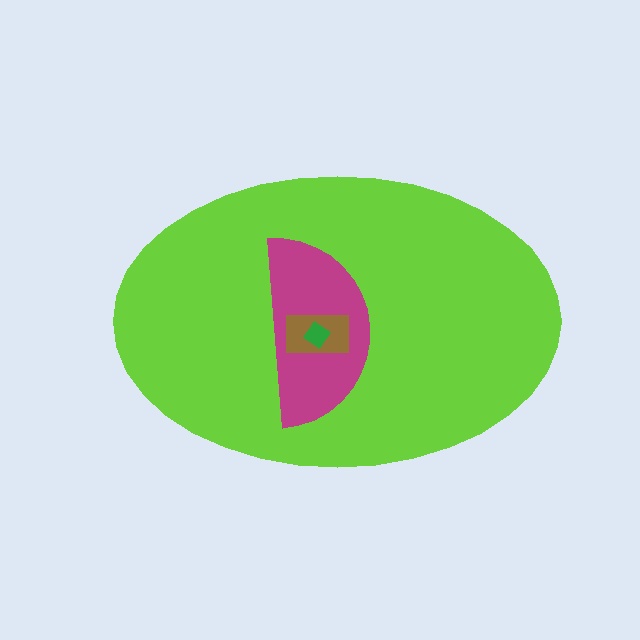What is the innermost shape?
The green diamond.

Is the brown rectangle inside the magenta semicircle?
Yes.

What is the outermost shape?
The lime ellipse.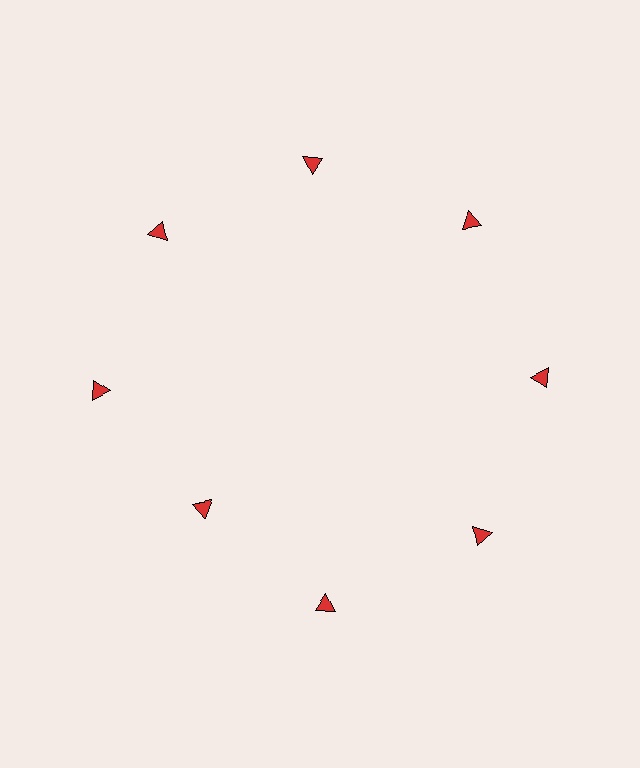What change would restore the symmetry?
The symmetry would be restored by moving it outward, back onto the ring so that all 8 triangles sit at equal angles and equal distance from the center.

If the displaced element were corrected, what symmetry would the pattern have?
It would have 8-fold rotational symmetry — the pattern would map onto itself every 45 degrees.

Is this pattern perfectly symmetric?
No. The 8 red triangles are arranged in a ring, but one element near the 8 o'clock position is pulled inward toward the center, breaking the 8-fold rotational symmetry.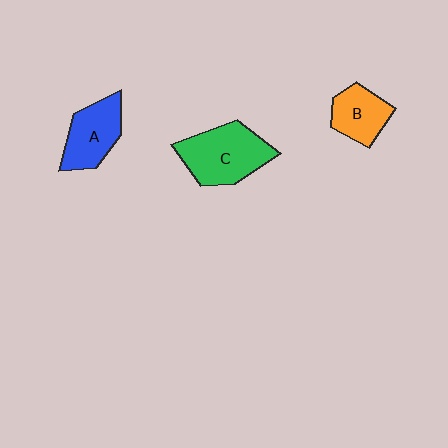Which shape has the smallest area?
Shape B (orange).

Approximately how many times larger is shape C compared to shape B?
Approximately 1.6 times.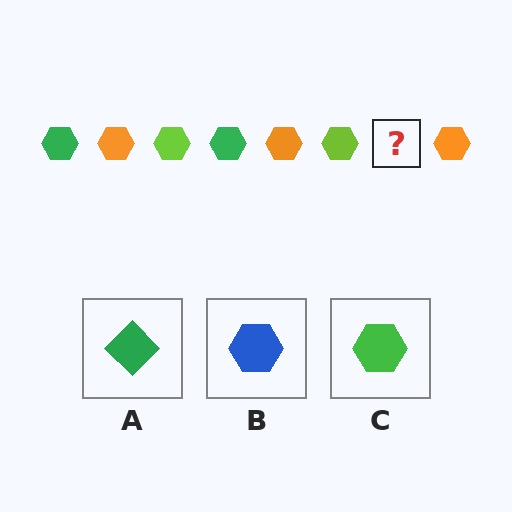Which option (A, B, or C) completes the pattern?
C.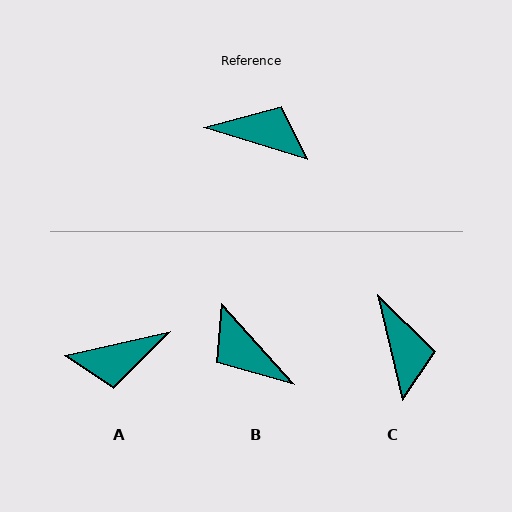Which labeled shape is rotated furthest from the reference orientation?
A, about 150 degrees away.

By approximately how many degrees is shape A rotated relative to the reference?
Approximately 150 degrees clockwise.